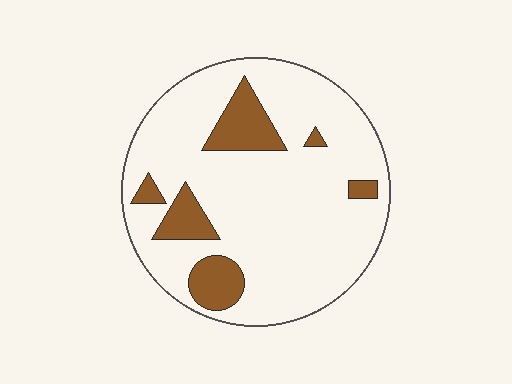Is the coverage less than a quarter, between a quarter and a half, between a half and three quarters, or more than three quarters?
Less than a quarter.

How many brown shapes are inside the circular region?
6.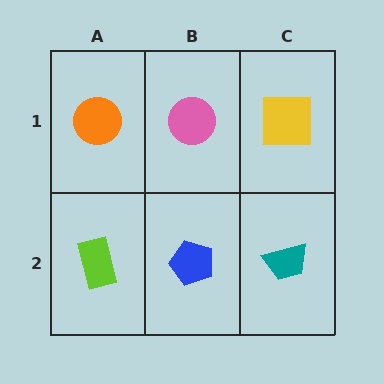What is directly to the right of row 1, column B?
A yellow square.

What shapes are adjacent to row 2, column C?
A yellow square (row 1, column C), a blue pentagon (row 2, column B).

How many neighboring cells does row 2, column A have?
2.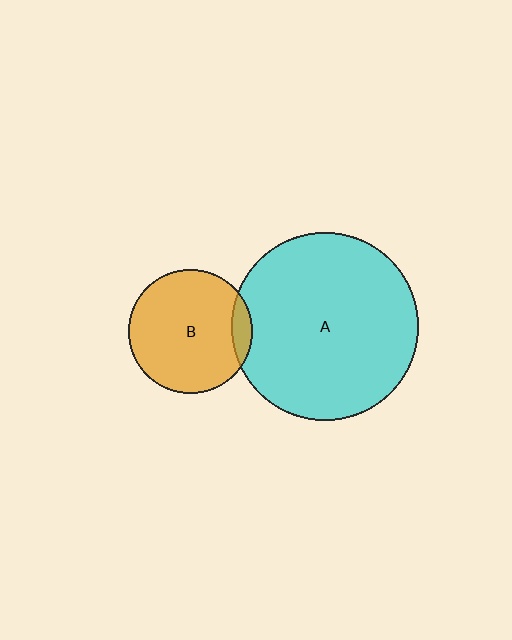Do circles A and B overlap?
Yes.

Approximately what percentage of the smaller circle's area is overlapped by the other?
Approximately 10%.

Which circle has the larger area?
Circle A (cyan).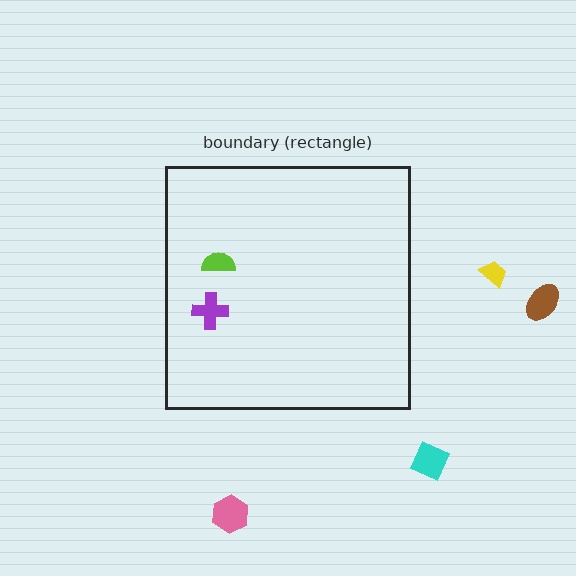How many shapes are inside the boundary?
2 inside, 4 outside.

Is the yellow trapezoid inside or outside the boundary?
Outside.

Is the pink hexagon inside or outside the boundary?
Outside.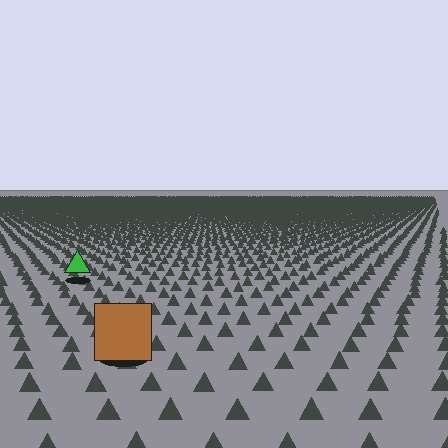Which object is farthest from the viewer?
The green triangle is farthest from the viewer. It appears smaller and the ground texture around it is denser.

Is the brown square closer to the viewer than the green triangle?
Yes. The brown square is closer — you can tell from the texture gradient: the ground texture is coarser near it.